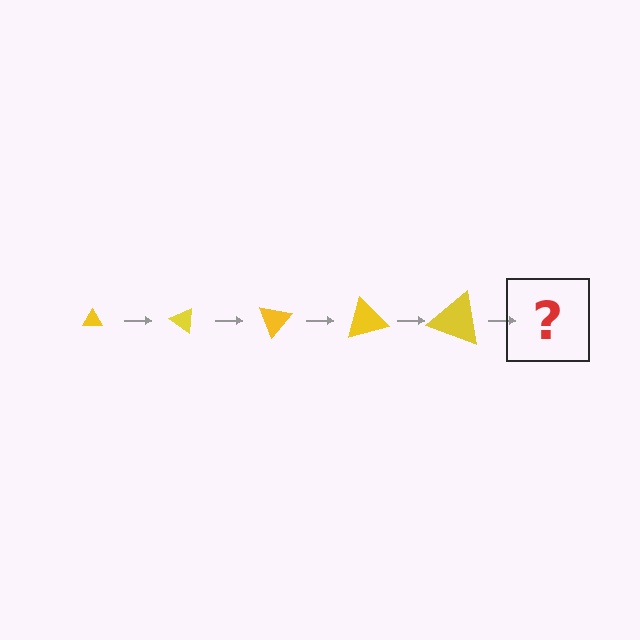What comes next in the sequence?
The next element should be a triangle, larger than the previous one and rotated 175 degrees from the start.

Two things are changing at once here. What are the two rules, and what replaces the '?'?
The two rules are that the triangle grows larger each step and it rotates 35 degrees each step. The '?' should be a triangle, larger than the previous one and rotated 175 degrees from the start.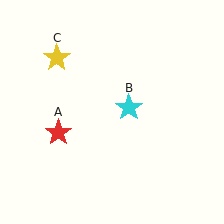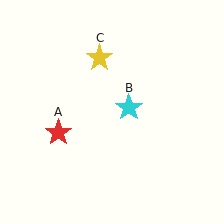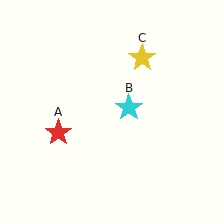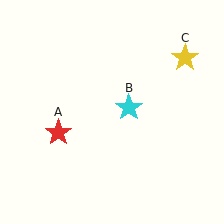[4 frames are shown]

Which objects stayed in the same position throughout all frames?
Red star (object A) and cyan star (object B) remained stationary.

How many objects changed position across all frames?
1 object changed position: yellow star (object C).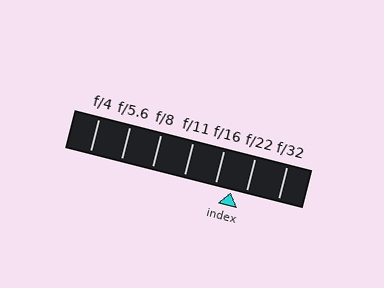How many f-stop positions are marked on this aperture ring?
There are 7 f-stop positions marked.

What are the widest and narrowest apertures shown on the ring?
The widest aperture shown is f/4 and the narrowest is f/32.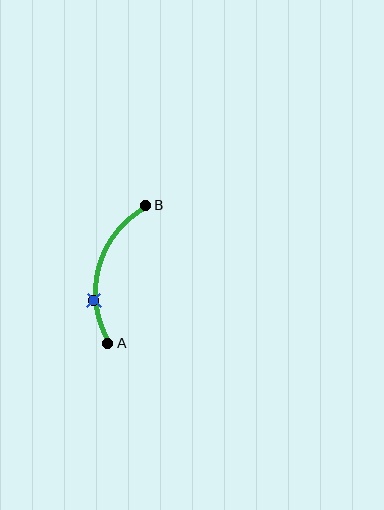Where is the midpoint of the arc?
The arc midpoint is the point on the curve farthest from the straight line joining A and B. It sits to the left of that line.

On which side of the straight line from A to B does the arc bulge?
The arc bulges to the left of the straight line connecting A and B.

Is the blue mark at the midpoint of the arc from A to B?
No. The blue mark lies on the arc but is closer to endpoint A. The arc midpoint would be at the point on the curve equidistant along the arc from both A and B.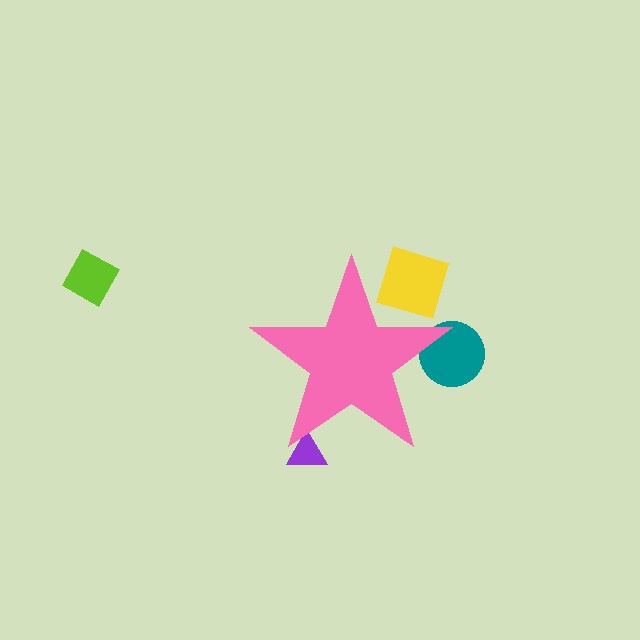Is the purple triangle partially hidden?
Yes, the purple triangle is partially hidden behind the pink star.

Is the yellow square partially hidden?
Yes, the yellow square is partially hidden behind the pink star.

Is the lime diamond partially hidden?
No, the lime diamond is fully visible.